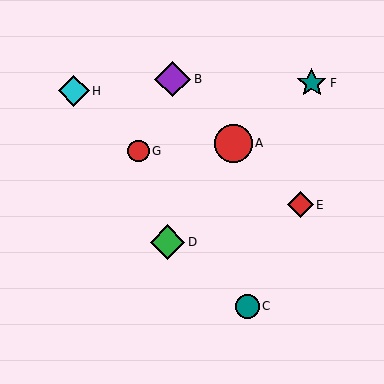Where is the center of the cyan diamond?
The center of the cyan diamond is at (74, 91).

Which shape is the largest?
The red circle (labeled A) is the largest.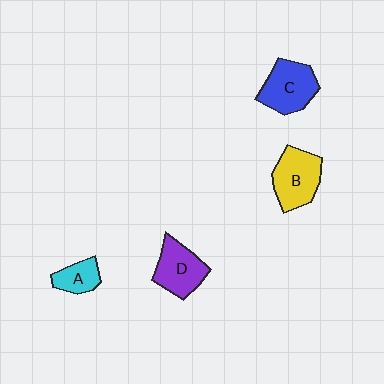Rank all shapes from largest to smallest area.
From largest to smallest: B (yellow), C (blue), D (purple), A (cyan).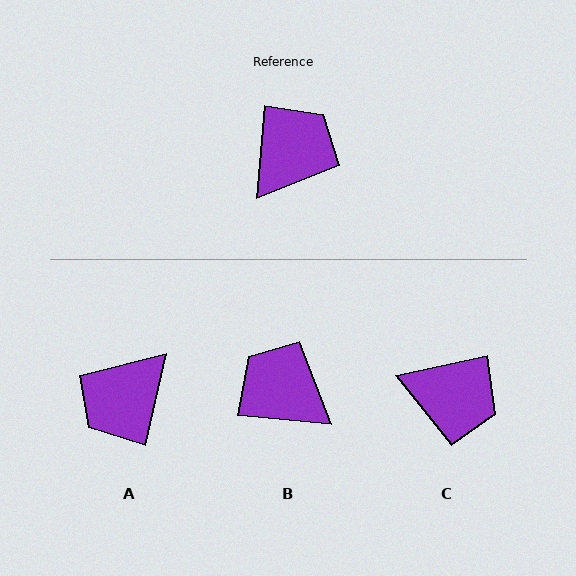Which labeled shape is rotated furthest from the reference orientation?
A, about 172 degrees away.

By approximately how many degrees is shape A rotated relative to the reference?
Approximately 172 degrees counter-clockwise.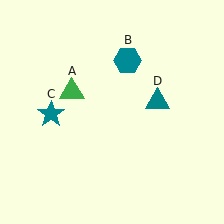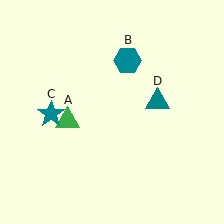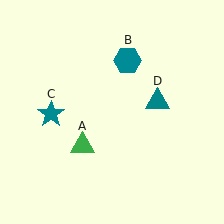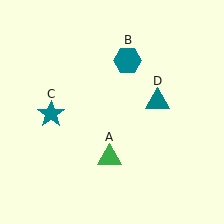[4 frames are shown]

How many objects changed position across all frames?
1 object changed position: green triangle (object A).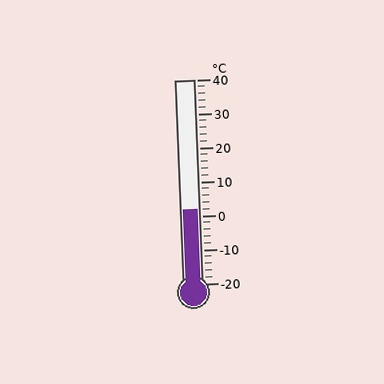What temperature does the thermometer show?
The thermometer shows approximately 2°C.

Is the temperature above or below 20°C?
The temperature is below 20°C.